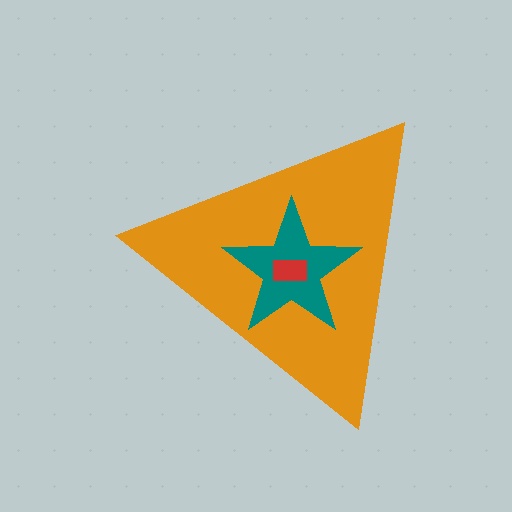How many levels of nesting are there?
3.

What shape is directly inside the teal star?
The red rectangle.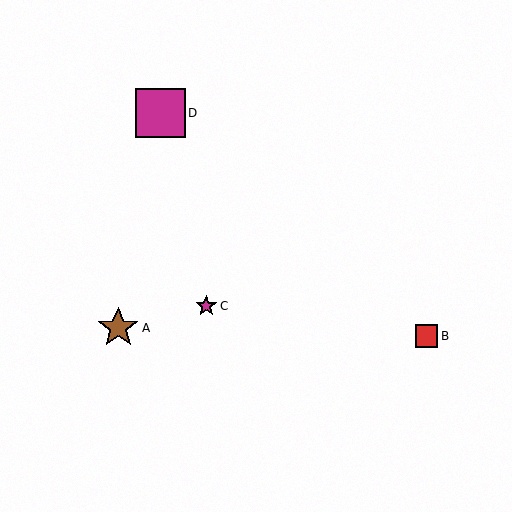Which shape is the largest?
The magenta square (labeled D) is the largest.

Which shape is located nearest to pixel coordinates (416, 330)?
The red square (labeled B) at (427, 336) is nearest to that location.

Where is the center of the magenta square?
The center of the magenta square is at (160, 113).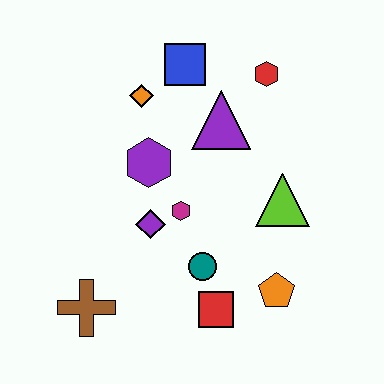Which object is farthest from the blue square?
The brown cross is farthest from the blue square.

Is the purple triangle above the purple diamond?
Yes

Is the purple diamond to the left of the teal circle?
Yes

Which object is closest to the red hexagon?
The purple triangle is closest to the red hexagon.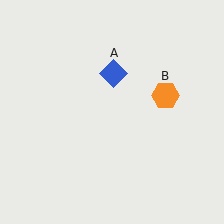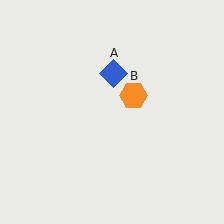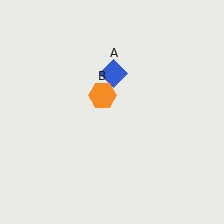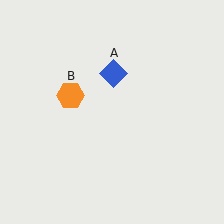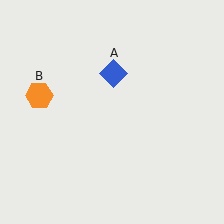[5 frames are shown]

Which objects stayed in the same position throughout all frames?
Blue diamond (object A) remained stationary.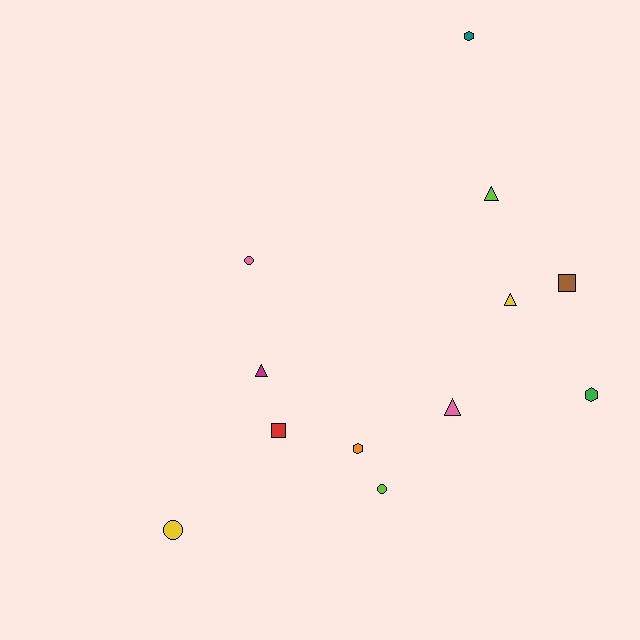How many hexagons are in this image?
There are 3 hexagons.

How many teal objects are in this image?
There is 1 teal object.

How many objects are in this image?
There are 12 objects.